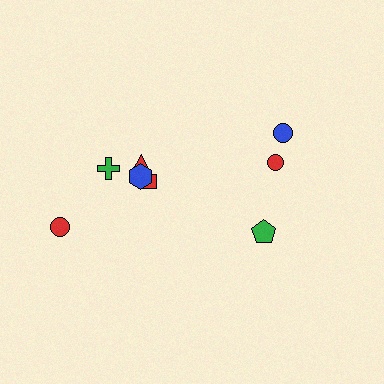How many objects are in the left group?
There are 5 objects.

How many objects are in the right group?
There are 3 objects.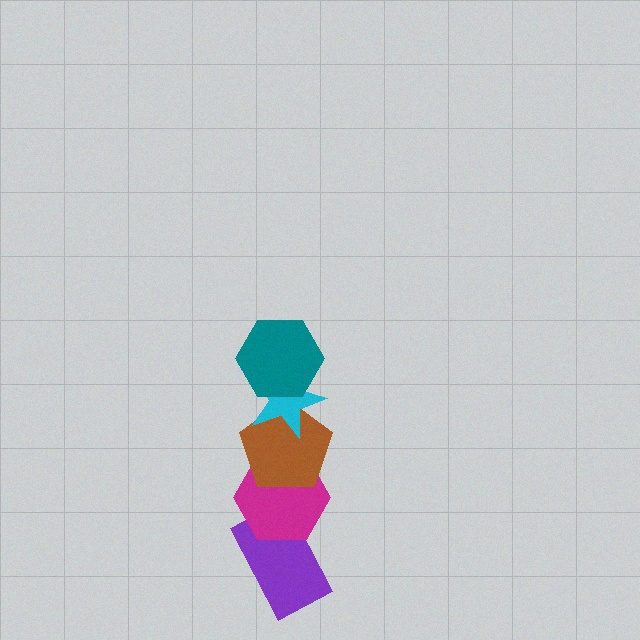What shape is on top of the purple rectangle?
The magenta hexagon is on top of the purple rectangle.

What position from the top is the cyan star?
The cyan star is 2nd from the top.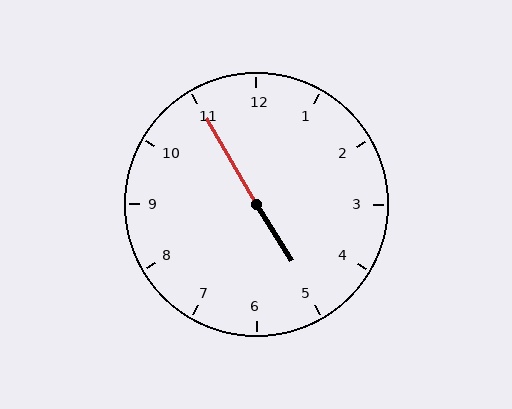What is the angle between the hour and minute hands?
Approximately 178 degrees.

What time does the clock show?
4:55.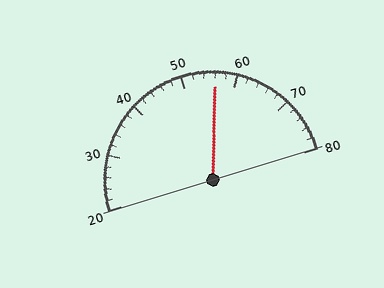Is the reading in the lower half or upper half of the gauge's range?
The reading is in the upper half of the range (20 to 80).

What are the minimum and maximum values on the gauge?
The gauge ranges from 20 to 80.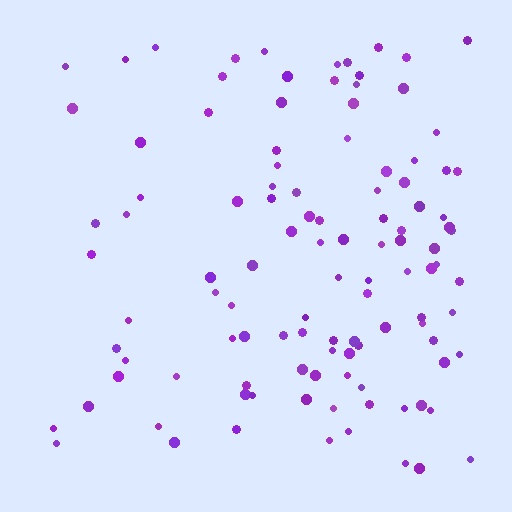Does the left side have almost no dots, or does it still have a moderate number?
Still a moderate number, just noticeably fewer than the right.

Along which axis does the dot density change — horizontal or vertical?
Horizontal.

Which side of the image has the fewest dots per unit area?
The left.